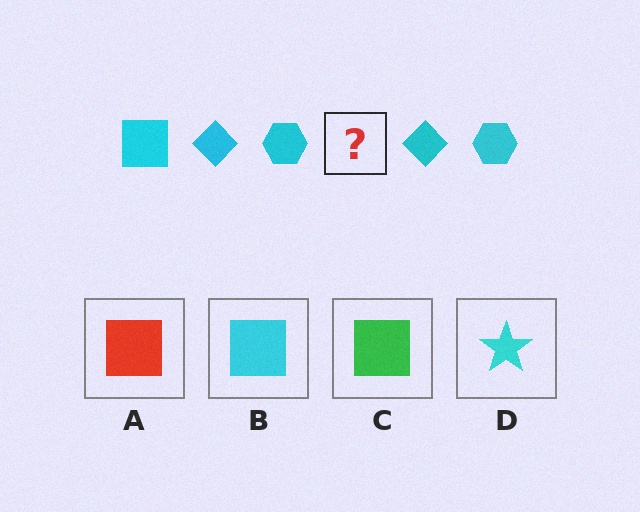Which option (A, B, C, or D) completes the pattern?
B.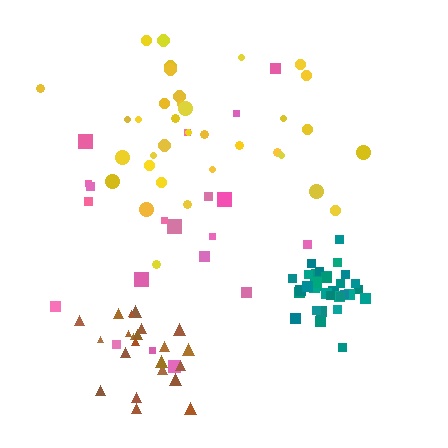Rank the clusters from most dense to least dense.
teal, brown, yellow, pink.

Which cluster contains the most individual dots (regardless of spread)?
Yellow (35).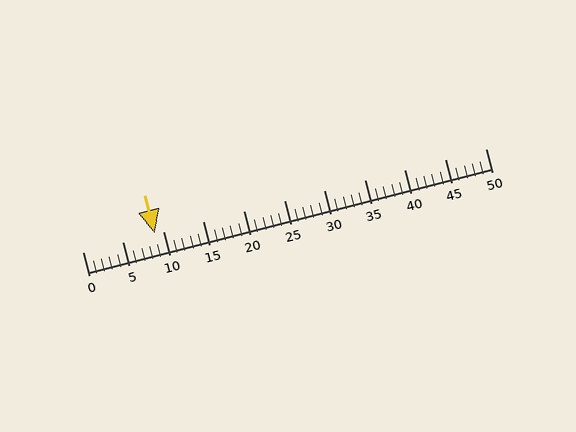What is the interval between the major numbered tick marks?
The major tick marks are spaced 5 units apart.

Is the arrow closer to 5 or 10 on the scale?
The arrow is closer to 10.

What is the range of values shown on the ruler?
The ruler shows values from 0 to 50.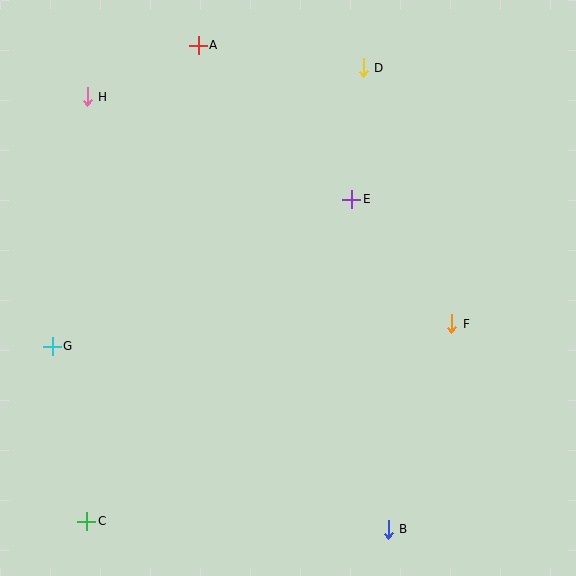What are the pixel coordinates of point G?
Point G is at (52, 346).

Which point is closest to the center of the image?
Point E at (352, 199) is closest to the center.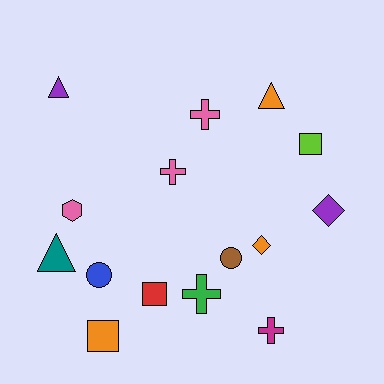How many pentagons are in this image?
There are no pentagons.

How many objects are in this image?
There are 15 objects.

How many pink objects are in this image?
There are 3 pink objects.